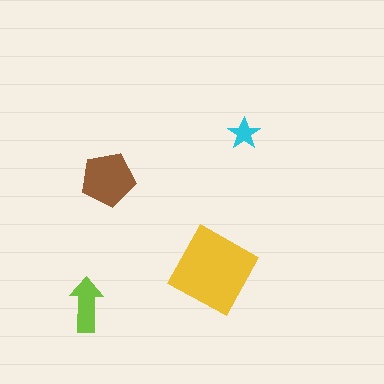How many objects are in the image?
There are 4 objects in the image.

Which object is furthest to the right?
The cyan star is rightmost.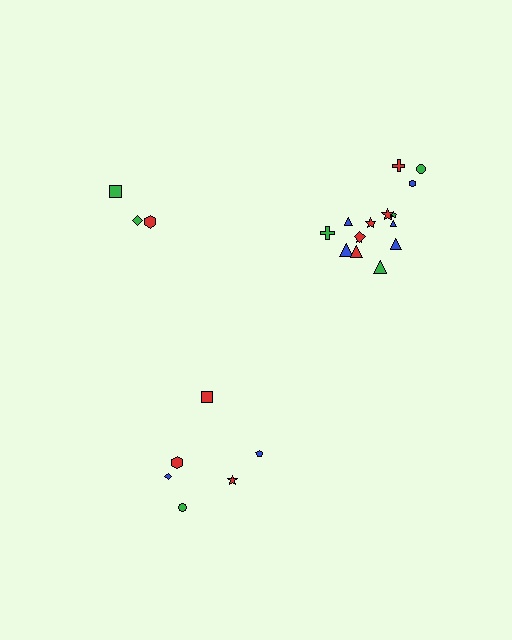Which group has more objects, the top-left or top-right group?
The top-right group.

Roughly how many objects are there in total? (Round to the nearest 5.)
Roughly 25 objects in total.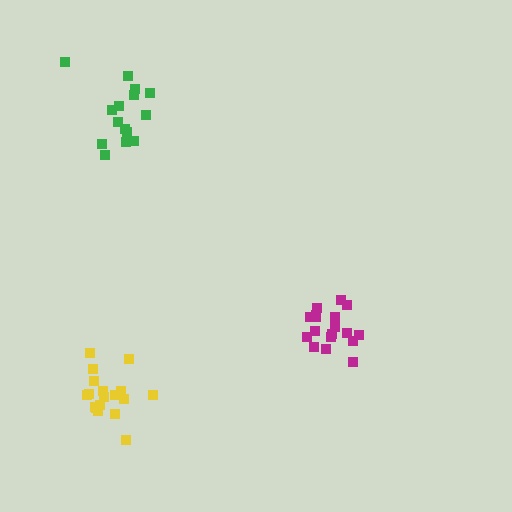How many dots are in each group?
Group 1: 18 dots, Group 2: 15 dots, Group 3: 18 dots (51 total).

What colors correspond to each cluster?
The clusters are colored: yellow, green, magenta.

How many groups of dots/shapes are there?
There are 3 groups.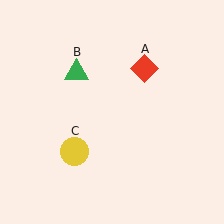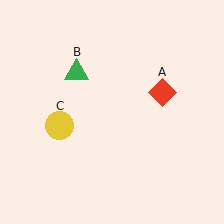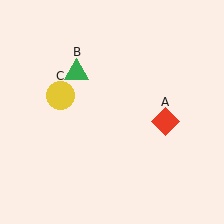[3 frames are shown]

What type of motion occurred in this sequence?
The red diamond (object A), yellow circle (object C) rotated clockwise around the center of the scene.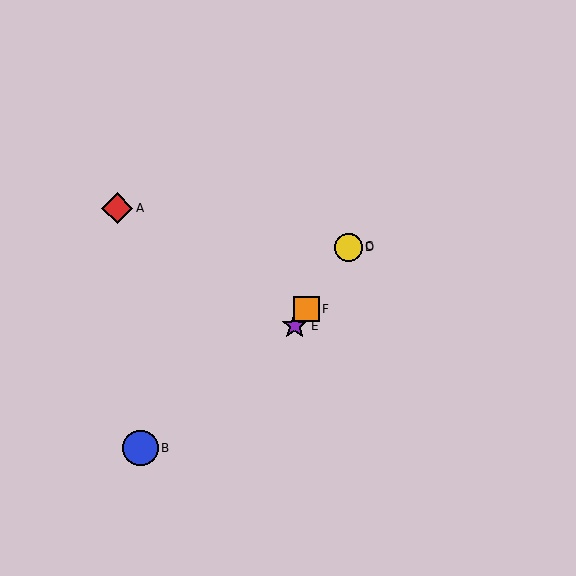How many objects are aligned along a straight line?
4 objects (C, D, E, F) are aligned along a straight line.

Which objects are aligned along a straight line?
Objects C, D, E, F are aligned along a straight line.